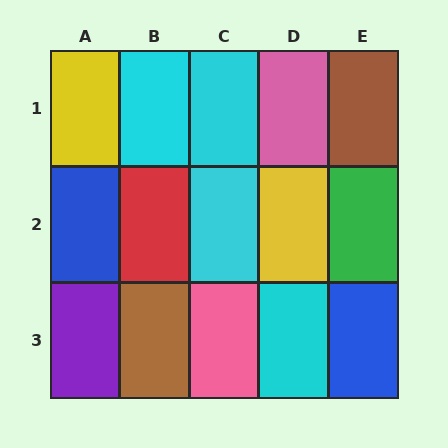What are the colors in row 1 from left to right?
Yellow, cyan, cyan, pink, brown.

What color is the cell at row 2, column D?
Yellow.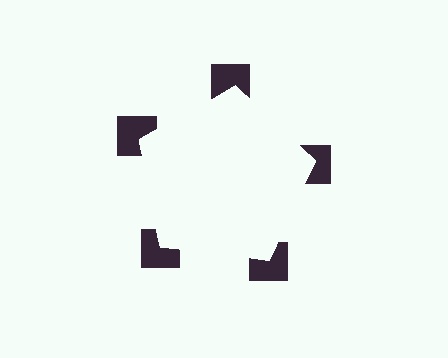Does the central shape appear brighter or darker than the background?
It typically appears slightly brighter than the background, even though no actual brightness change is drawn.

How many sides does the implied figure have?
5 sides.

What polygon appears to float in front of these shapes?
An illusory pentagon — its edges are inferred from the aligned wedge cuts in the notched squares, not physically drawn.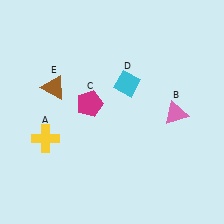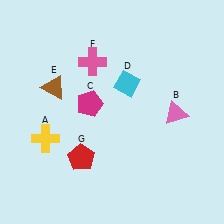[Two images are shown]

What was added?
A pink cross (F), a red pentagon (G) were added in Image 2.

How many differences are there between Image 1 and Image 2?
There are 2 differences between the two images.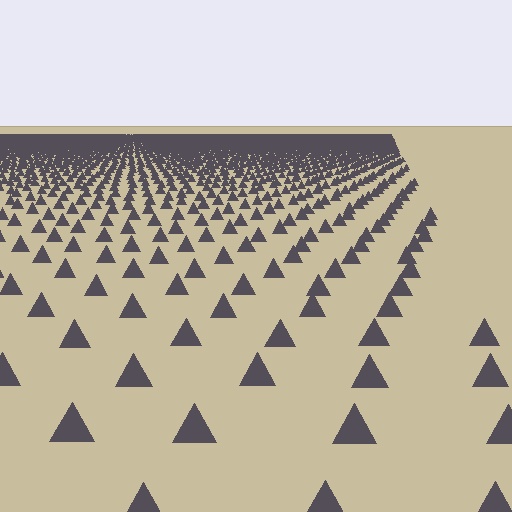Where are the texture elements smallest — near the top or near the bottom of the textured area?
Near the top.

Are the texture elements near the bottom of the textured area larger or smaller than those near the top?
Larger. Near the bottom, elements are closer to the viewer and appear at a bigger on-screen size.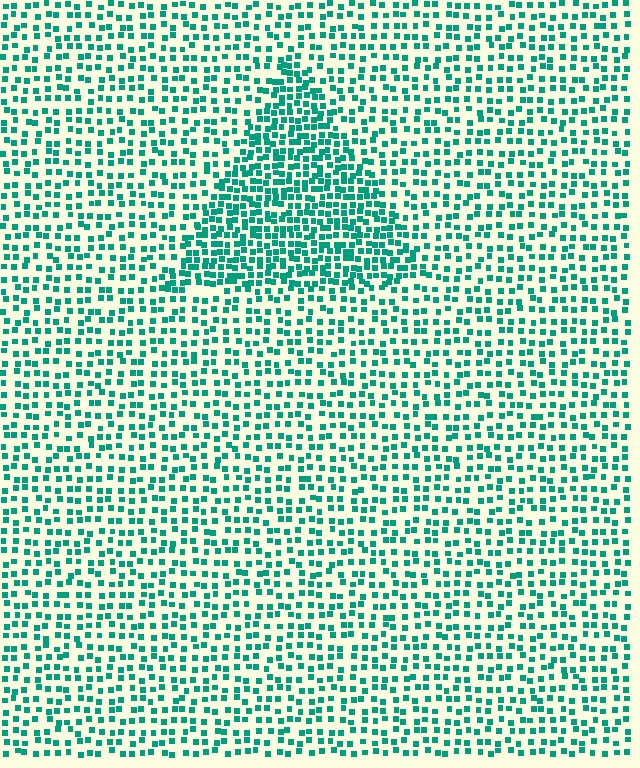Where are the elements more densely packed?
The elements are more densely packed inside the triangle boundary.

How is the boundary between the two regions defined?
The boundary is defined by a change in element density (approximately 1.8x ratio). All elements are the same color, size, and shape.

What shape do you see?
I see a triangle.